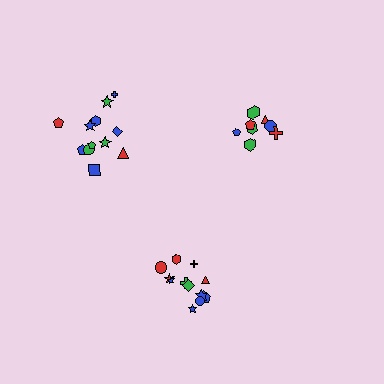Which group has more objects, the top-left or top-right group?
The top-left group.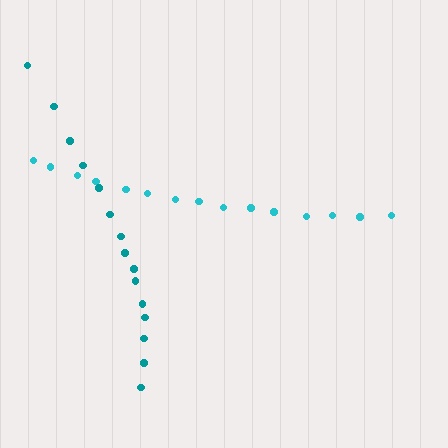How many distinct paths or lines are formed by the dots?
There are 2 distinct paths.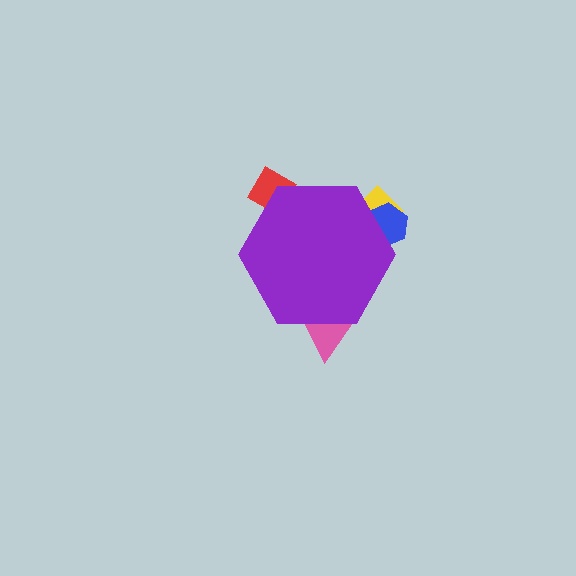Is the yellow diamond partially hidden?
Yes, the yellow diamond is partially hidden behind the purple hexagon.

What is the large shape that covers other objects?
A purple hexagon.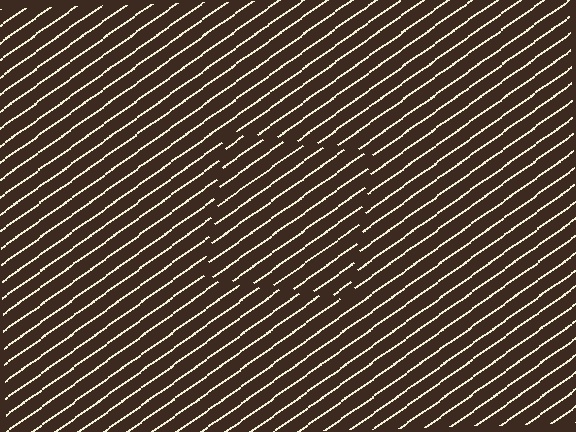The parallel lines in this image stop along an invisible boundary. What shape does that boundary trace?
An illusory square. The interior of the shape contains the same grating, shifted by half a period — the contour is defined by the phase discontinuity where line-ends from the inner and outer gratings abut.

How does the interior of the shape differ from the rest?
The interior of the shape contains the same grating, shifted by half a period — the contour is defined by the phase discontinuity where line-ends from the inner and outer gratings abut.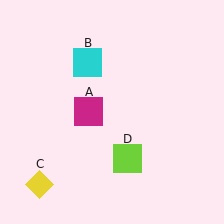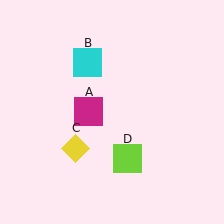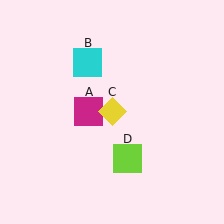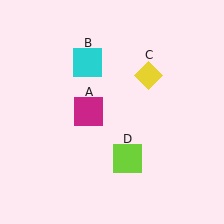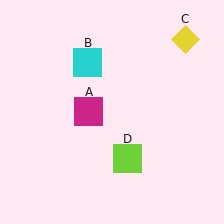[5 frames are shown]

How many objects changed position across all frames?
1 object changed position: yellow diamond (object C).